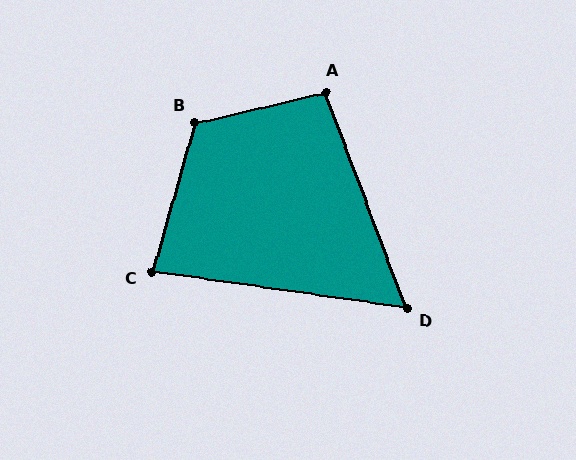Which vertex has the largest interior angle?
B, at approximately 119 degrees.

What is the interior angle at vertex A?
Approximately 98 degrees (obtuse).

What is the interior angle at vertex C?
Approximately 82 degrees (acute).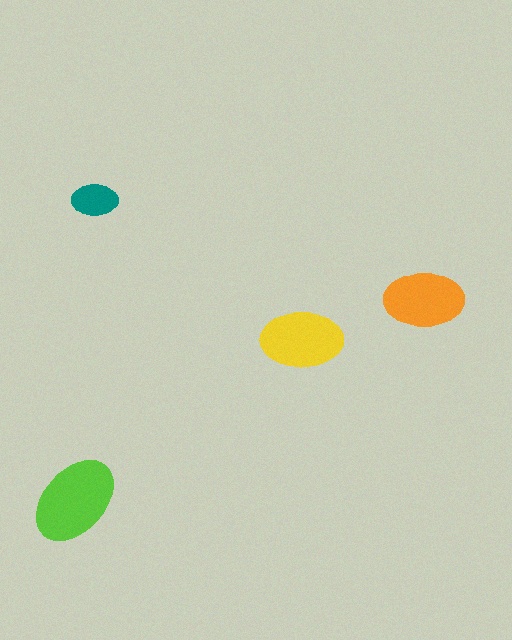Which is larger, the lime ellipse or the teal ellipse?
The lime one.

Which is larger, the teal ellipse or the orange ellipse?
The orange one.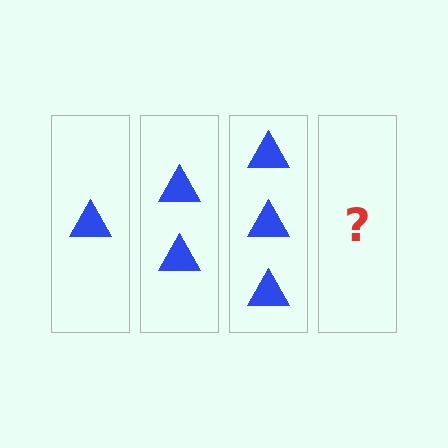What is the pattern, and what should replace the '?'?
The pattern is that each step adds one more triangle. The '?' should be 4 triangles.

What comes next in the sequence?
The next element should be 4 triangles.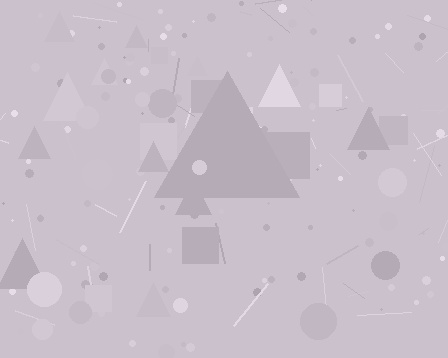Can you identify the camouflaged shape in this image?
The camouflaged shape is a triangle.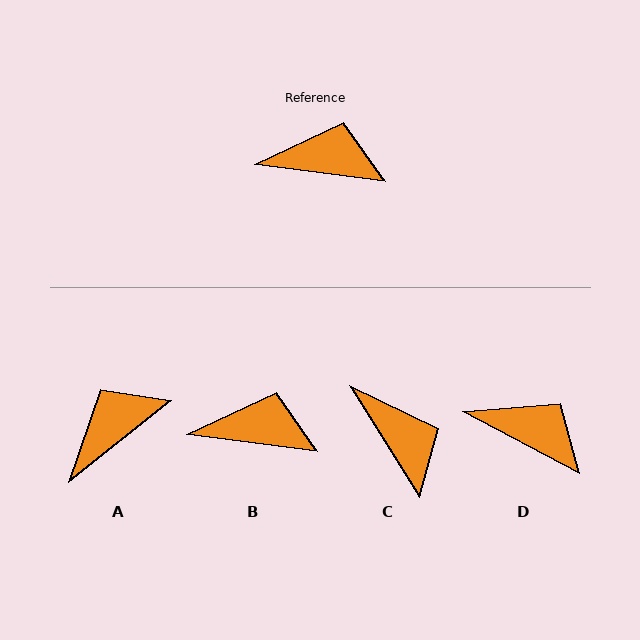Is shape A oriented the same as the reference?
No, it is off by about 46 degrees.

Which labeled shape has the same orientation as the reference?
B.